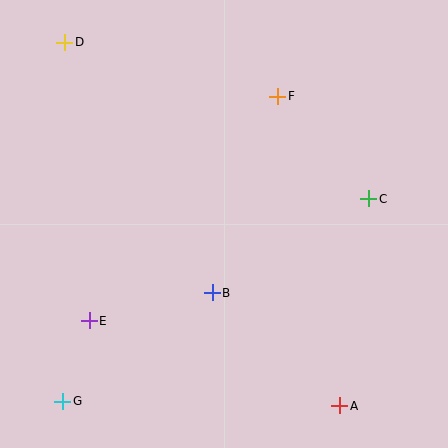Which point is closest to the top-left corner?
Point D is closest to the top-left corner.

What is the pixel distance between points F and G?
The distance between F and G is 373 pixels.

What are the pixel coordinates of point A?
Point A is at (340, 406).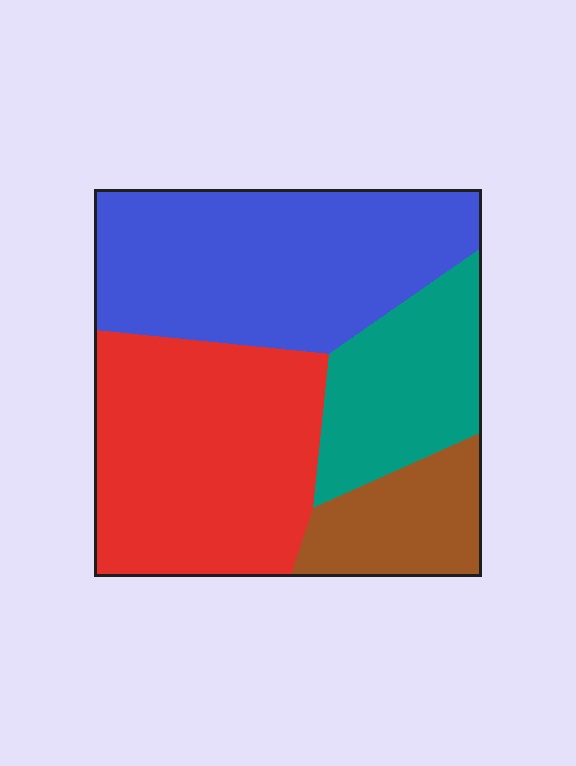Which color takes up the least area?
Brown, at roughly 15%.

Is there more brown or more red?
Red.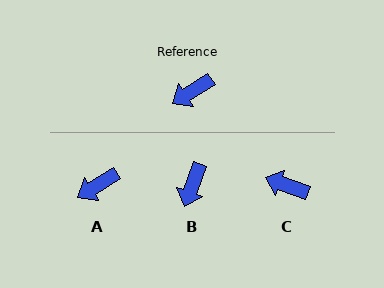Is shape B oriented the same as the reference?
No, it is off by about 38 degrees.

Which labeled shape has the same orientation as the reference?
A.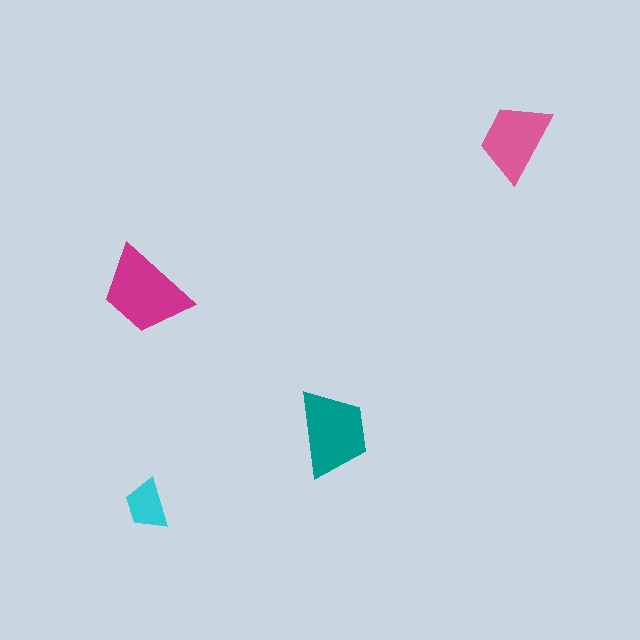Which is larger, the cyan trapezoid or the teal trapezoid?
The teal one.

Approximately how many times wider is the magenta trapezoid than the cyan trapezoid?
About 2 times wider.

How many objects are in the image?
There are 4 objects in the image.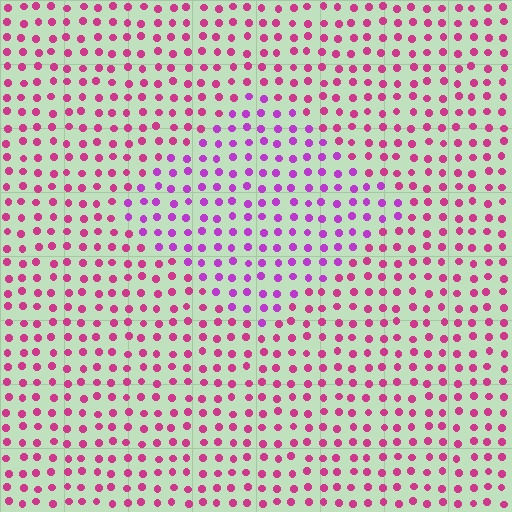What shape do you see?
I see a diamond.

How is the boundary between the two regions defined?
The boundary is defined purely by a slight shift in hue (about 33 degrees). Spacing, size, and orientation are identical on both sides.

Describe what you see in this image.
The image is filled with small magenta elements in a uniform arrangement. A diamond-shaped region is visible where the elements are tinted to a slightly different hue, forming a subtle color boundary.